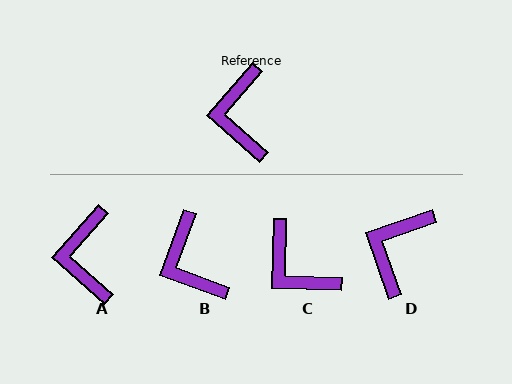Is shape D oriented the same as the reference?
No, it is off by about 30 degrees.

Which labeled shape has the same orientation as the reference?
A.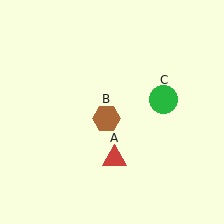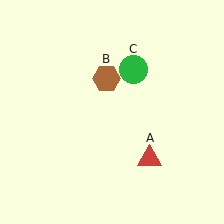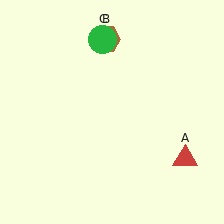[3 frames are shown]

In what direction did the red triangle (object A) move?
The red triangle (object A) moved right.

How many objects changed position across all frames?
3 objects changed position: red triangle (object A), brown hexagon (object B), green circle (object C).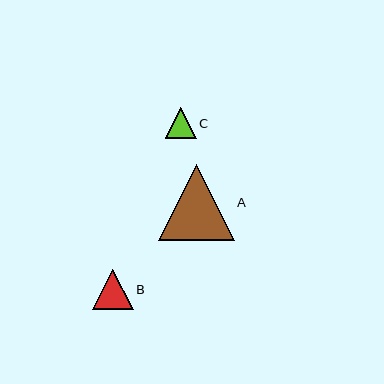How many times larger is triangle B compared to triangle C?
Triangle B is approximately 1.3 times the size of triangle C.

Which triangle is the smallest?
Triangle C is the smallest with a size of approximately 31 pixels.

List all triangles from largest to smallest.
From largest to smallest: A, B, C.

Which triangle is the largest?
Triangle A is the largest with a size of approximately 75 pixels.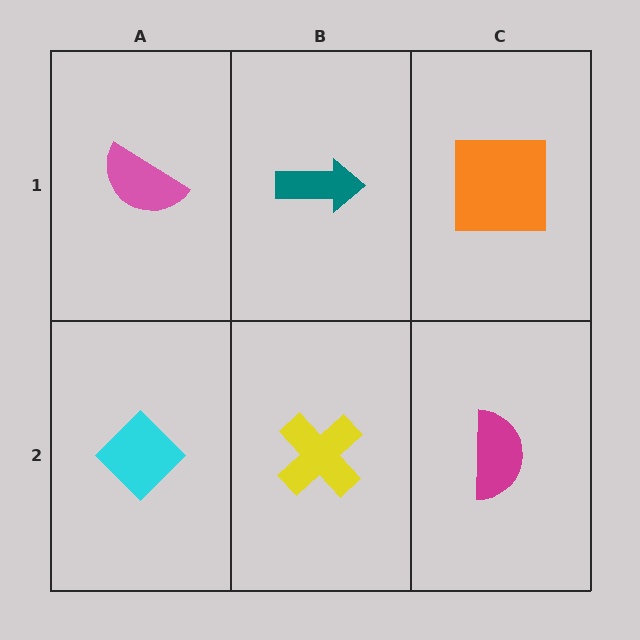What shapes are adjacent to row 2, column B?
A teal arrow (row 1, column B), a cyan diamond (row 2, column A), a magenta semicircle (row 2, column C).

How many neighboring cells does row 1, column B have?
3.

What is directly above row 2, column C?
An orange square.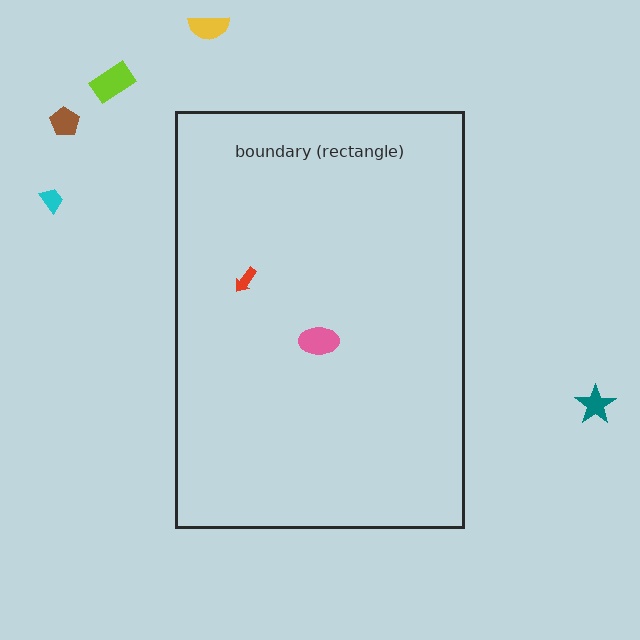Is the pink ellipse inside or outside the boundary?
Inside.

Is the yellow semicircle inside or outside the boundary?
Outside.